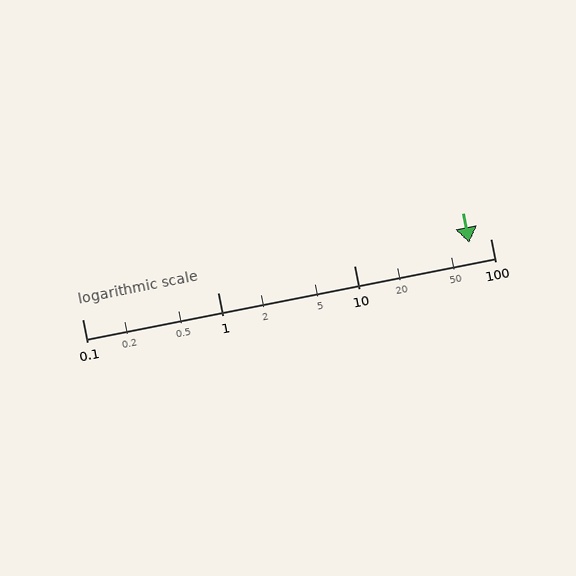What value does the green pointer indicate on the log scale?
The pointer indicates approximately 70.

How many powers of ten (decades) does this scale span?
The scale spans 3 decades, from 0.1 to 100.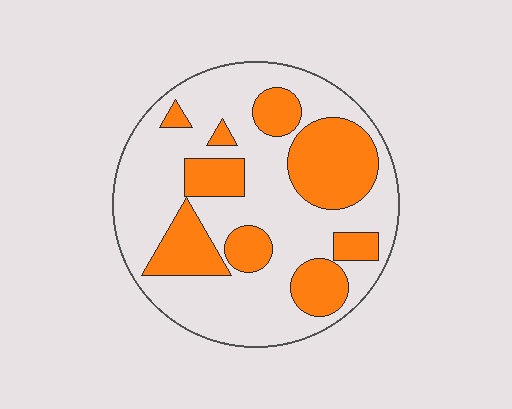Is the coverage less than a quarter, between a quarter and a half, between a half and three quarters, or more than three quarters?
Between a quarter and a half.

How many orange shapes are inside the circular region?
9.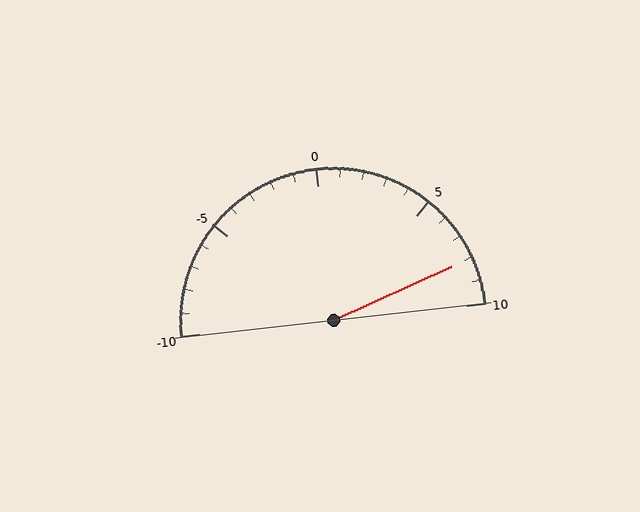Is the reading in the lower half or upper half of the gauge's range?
The reading is in the upper half of the range (-10 to 10).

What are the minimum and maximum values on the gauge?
The gauge ranges from -10 to 10.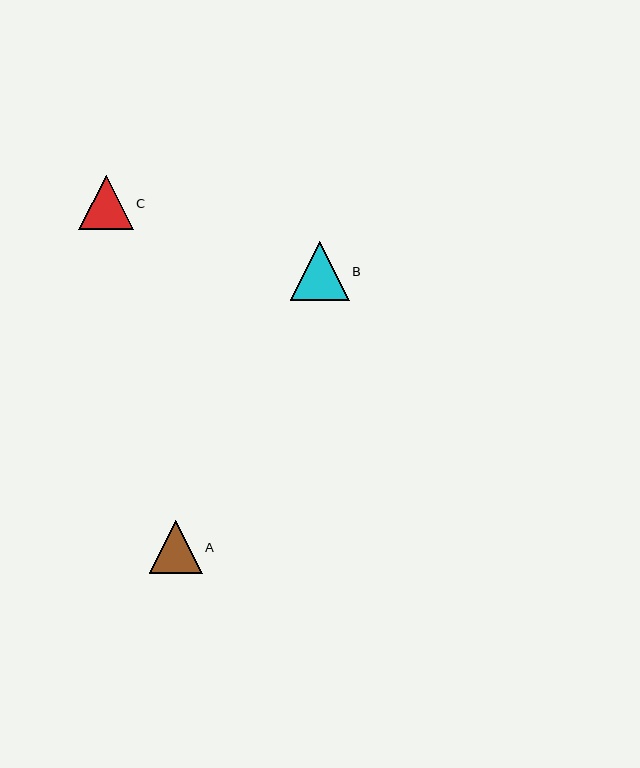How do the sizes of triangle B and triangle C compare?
Triangle B and triangle C are approximately the same size.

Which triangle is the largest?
Triangle B is the largest with a size of approximately 59 pixels.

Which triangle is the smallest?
Triangle A is the smallest with a size of approximately 53 pixels.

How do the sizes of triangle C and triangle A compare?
Triangle C and triangle A are approximately the same size.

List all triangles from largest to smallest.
From largest to smallest: B, C, A.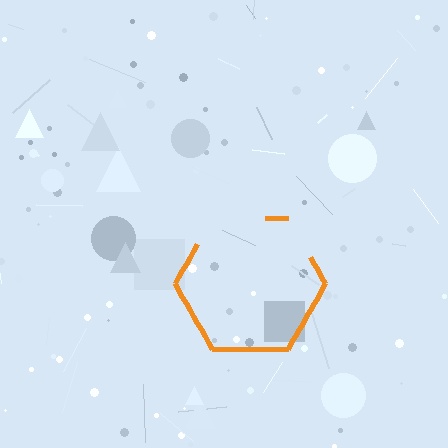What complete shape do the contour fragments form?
The contour fragments form a hexagon.